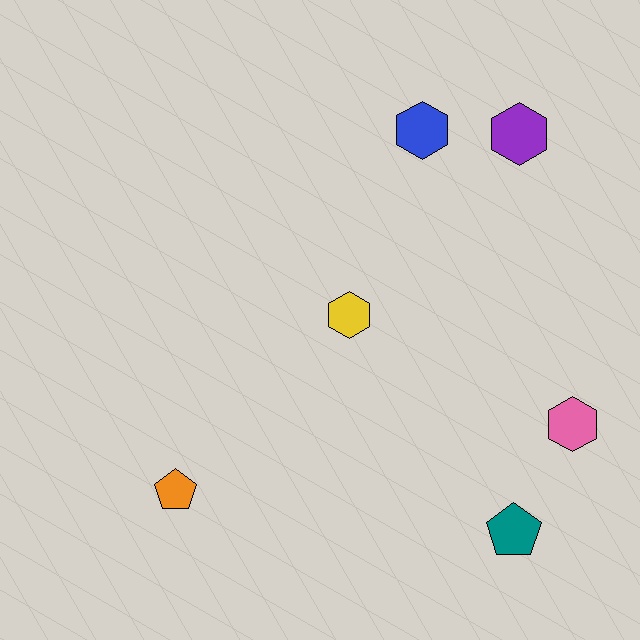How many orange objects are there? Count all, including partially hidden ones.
There is 1 orange object.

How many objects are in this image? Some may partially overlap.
There are 6 objects.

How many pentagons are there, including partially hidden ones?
There are 2 pentagons.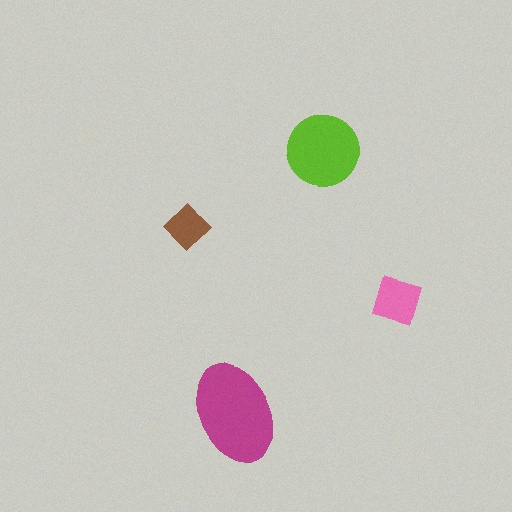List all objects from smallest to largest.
The brown diamond, the pink square, the lime circle, the magenta ellipse.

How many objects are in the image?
There are 4 objects in the image.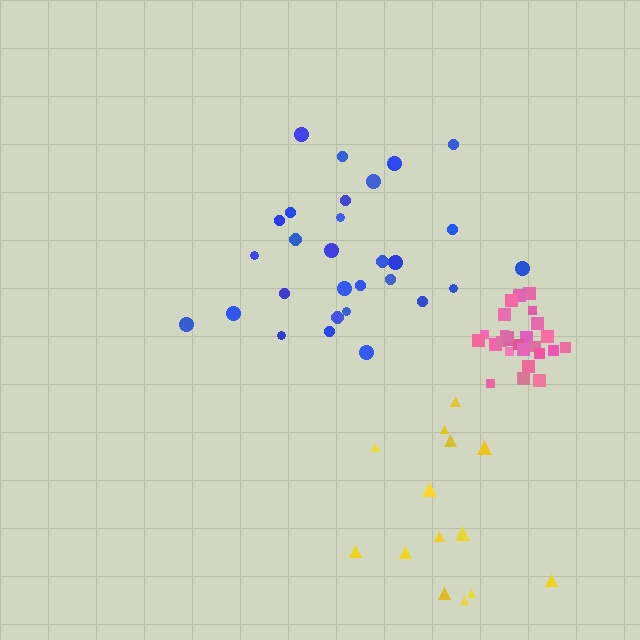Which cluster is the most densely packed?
Pink.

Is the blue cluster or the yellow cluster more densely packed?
Blue.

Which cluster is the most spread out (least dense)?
Yellow.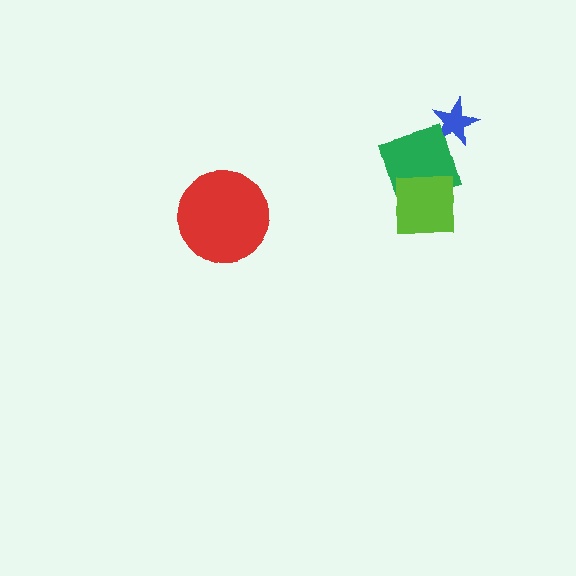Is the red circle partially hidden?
No, no other shape covers it.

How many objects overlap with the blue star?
1 object overlaps with the blue star.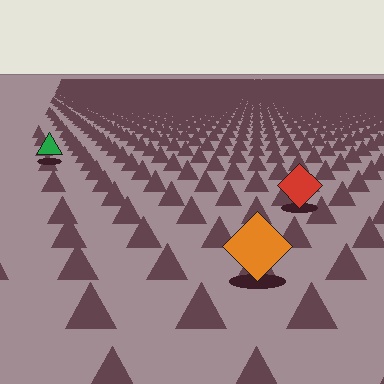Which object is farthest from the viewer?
The green triangle is farthest from the viewer. It appears smaller and the ground texture around it is denser.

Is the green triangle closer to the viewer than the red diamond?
No. The red diamond is closer — you can tell from the texture gradient: the ground texture is coarser near it.